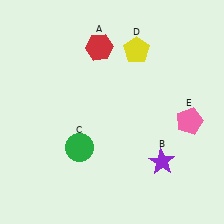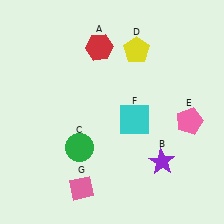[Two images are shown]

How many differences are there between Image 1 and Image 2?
There are 2 differences between the two images.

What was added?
A cyan square (F), a pink diamond (G) were added in Image 2.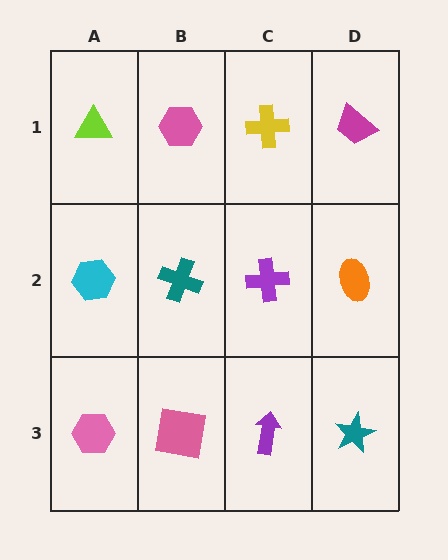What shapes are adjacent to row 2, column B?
A pink hexagon (row 1, column B), a pink square (row 3, column B), a cyan hexagon (row 2, column A), a purple cross (row 2, column C).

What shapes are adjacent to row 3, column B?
A teal cross (row 2, column B), a pink hexagon (row 3, column A), a purple arrow (row 3, column C).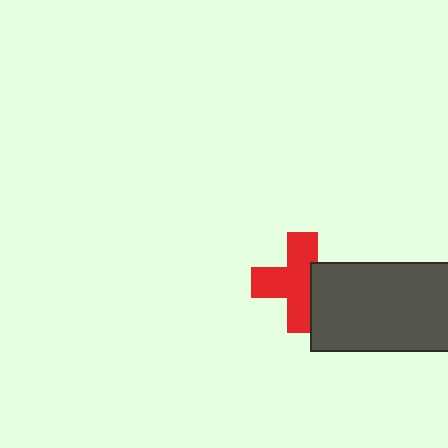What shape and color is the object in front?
The object in front is a dark gray rectangle.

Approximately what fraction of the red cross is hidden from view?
Roughly 32% of the red cross is hidden behind the dark gray rectangle.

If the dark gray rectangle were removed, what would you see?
You would see the complete red cross.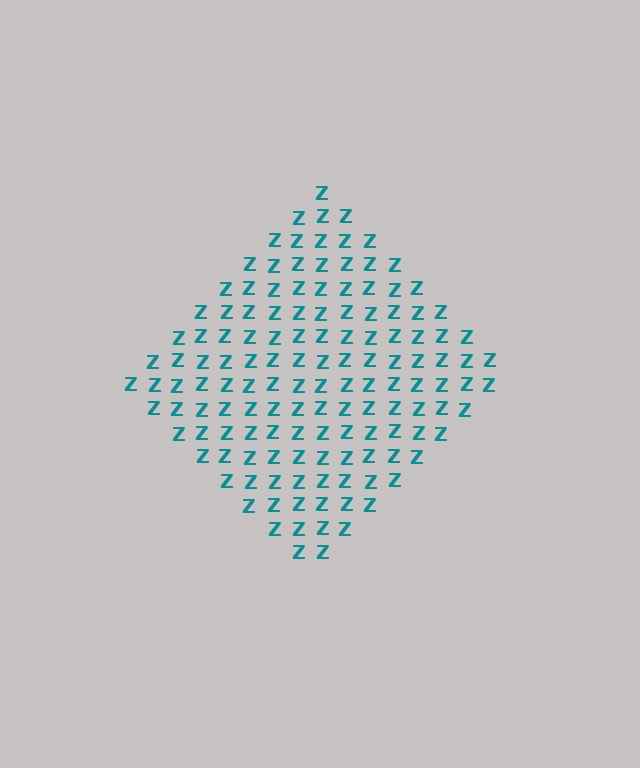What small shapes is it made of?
It is made of small letter Z's.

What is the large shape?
The large shape is a diamond.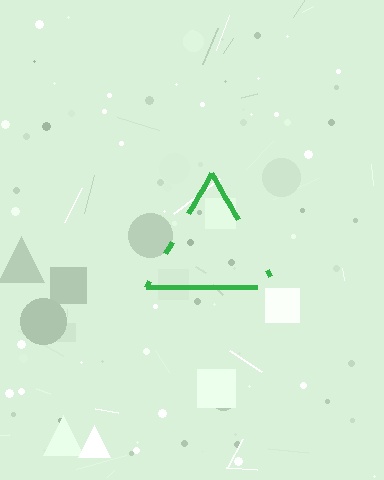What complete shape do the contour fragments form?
The contour fragments form a triangle.